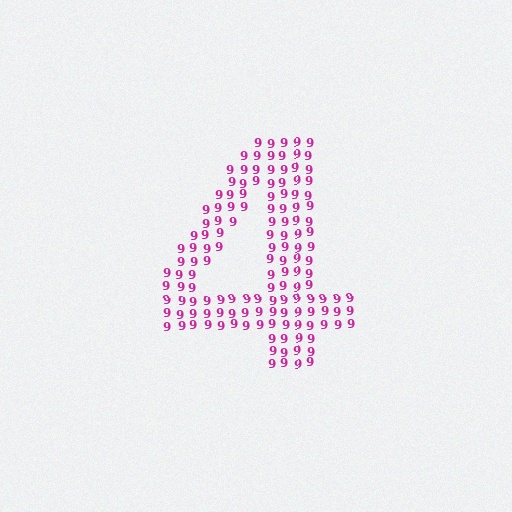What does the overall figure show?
The overall figure shows the digit 4.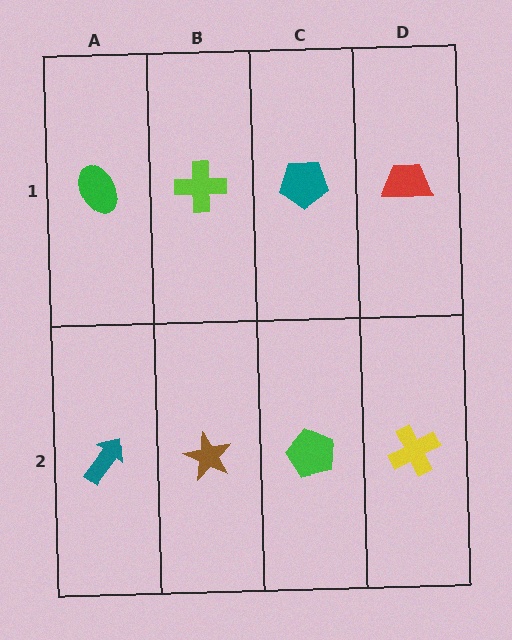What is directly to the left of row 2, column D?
A green pentagon.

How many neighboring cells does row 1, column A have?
2.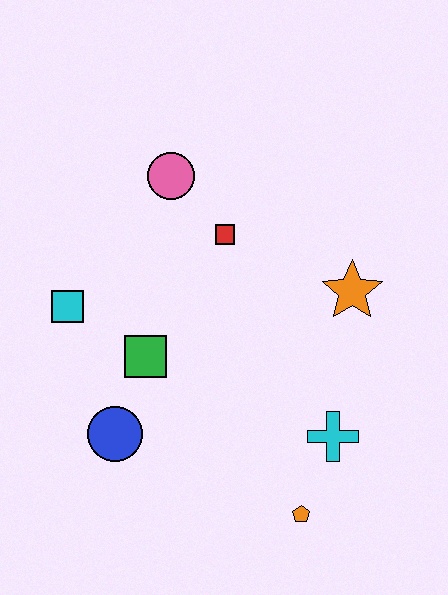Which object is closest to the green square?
The blue circle is closest to the green square.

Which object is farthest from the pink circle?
The orange pentagon is farthest from the pink circle.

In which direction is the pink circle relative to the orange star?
The pink circle is to the left of the orange star.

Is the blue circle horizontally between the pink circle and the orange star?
No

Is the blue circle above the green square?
No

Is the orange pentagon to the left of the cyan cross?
Yes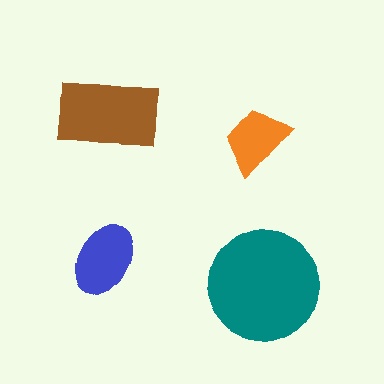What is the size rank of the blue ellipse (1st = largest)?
3rd.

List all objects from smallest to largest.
The orange trapezoid, the blue ellipse, the brown rectangle, the teal circle.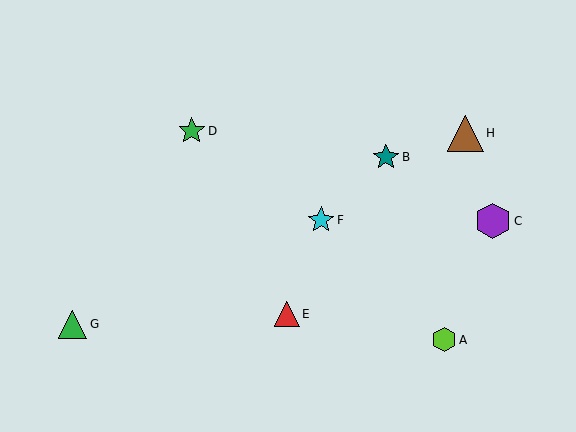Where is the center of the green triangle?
The center of the green triangle is at (72, 324).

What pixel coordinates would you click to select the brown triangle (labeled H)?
Click at (465, 133) to select the brown triangle H.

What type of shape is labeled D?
Shape D is a green star.